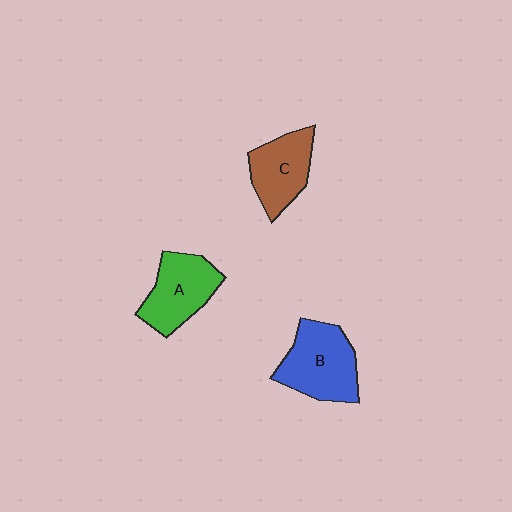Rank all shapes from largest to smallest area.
From largest to smallest: B (blue), A (green), C (brown).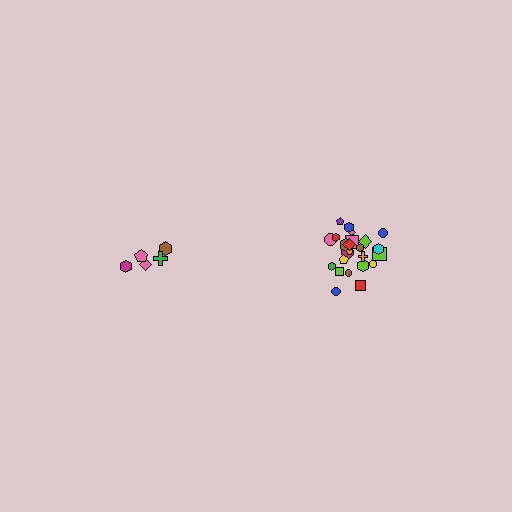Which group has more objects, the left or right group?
The right group.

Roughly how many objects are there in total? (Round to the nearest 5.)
Roughly 30 objects in total.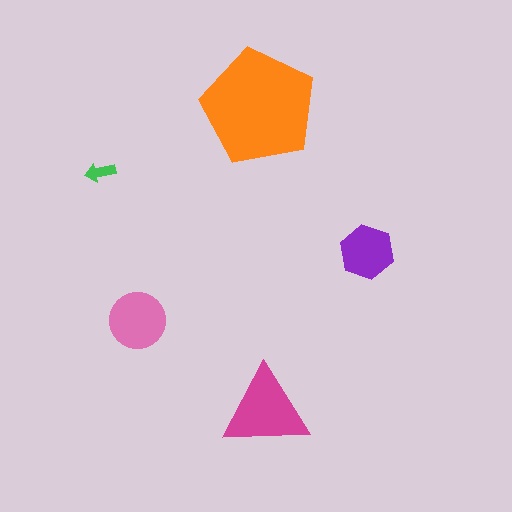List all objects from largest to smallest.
The orange pentagon, the magenta triangle, the pink circle, the purple hexagon, the green arrow.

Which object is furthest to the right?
The purple hexagon is rightmost.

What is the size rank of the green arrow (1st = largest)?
5th.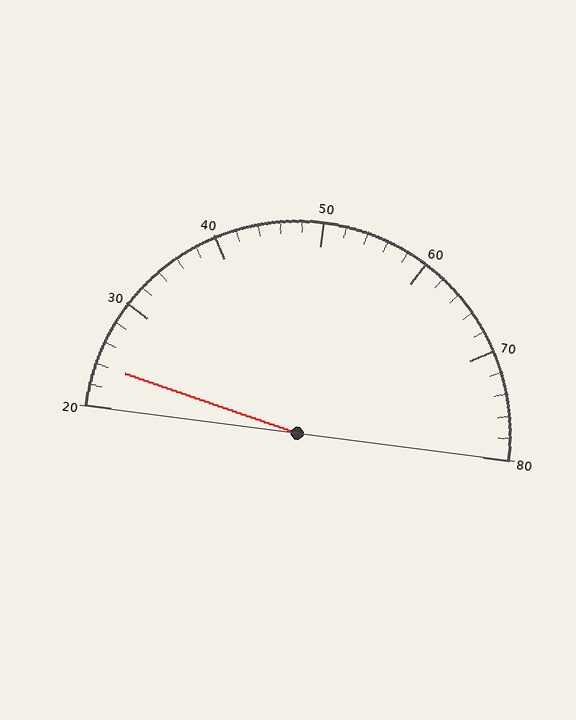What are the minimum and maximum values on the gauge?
The gauge ranges from 20 to 80.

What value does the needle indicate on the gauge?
The needle indicates approximately 24.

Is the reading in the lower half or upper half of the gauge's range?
The reading is in the lower half of the range (20 to 80).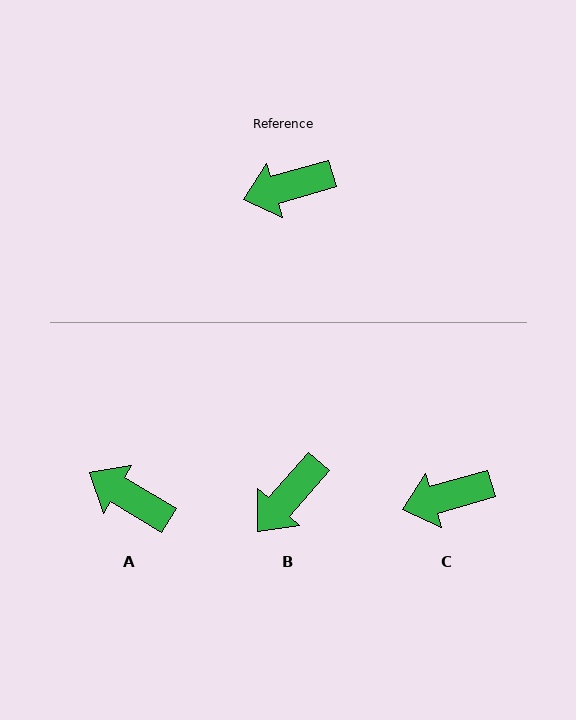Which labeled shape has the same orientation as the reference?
C.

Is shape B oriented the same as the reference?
No, it is off by about 32 degrees.